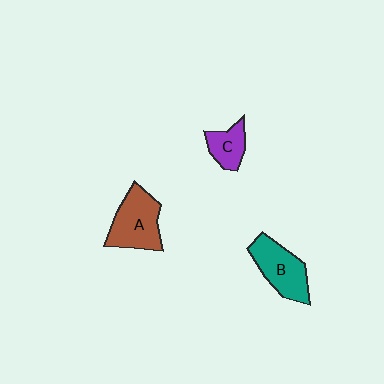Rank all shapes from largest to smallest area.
From largest to smallest: A (brown), B (teal), C (purple).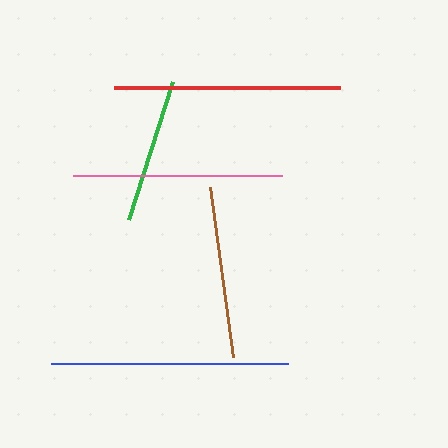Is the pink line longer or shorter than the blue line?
The blue line is longer than the pink line.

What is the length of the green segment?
The green segment is approximately 145 pixels long.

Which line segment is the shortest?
The green line is the shortest at approximately 145 pixels.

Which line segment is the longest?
The blue line is the longest at approximately 237 pixels.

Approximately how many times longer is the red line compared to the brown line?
The red line is approximately 1.3 times the length of the brown line.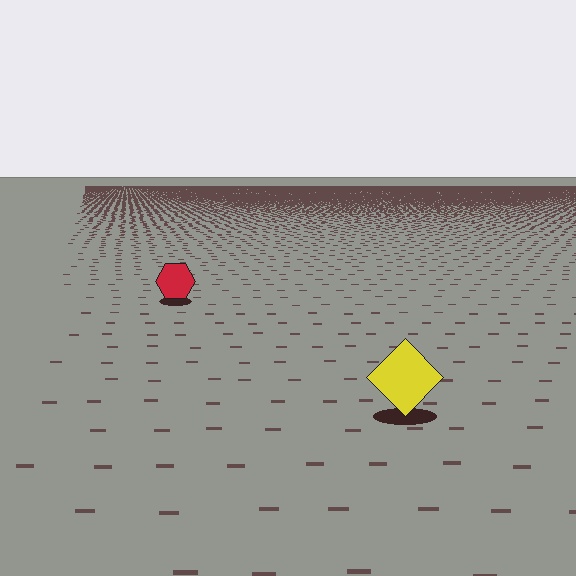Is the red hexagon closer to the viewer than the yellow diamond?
No. The yellow diamond is closer — you can tell from the texture gradient: the ground texture is coarser near it.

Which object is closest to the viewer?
The yellow diamond is closest. The texture marks near it are larger and more spread out.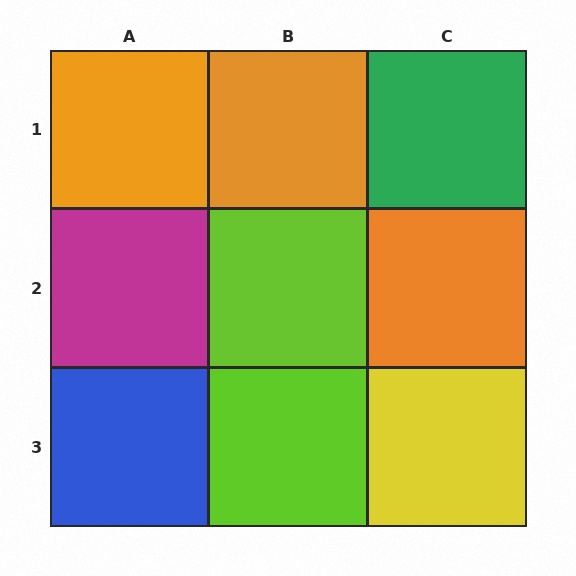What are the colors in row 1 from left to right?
Orange, orange, green.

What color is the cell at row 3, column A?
Blue.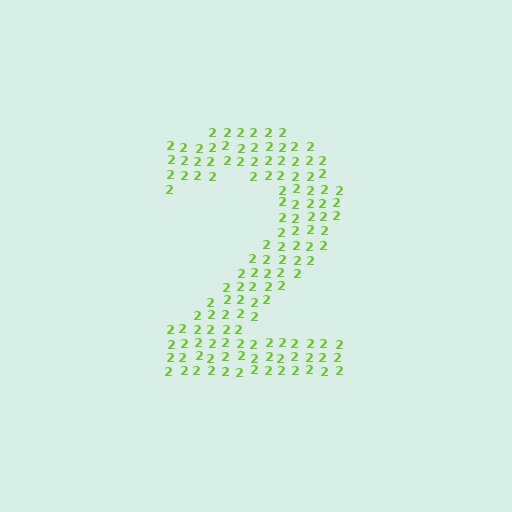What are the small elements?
The small elements are digit 2's.